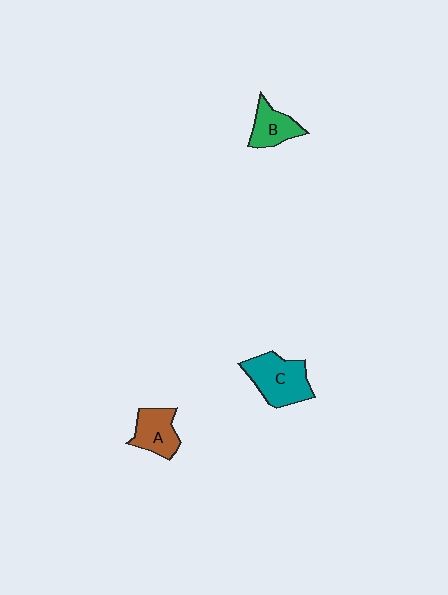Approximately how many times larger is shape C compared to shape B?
Approximately 1.6 times.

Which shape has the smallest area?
Shape B (green).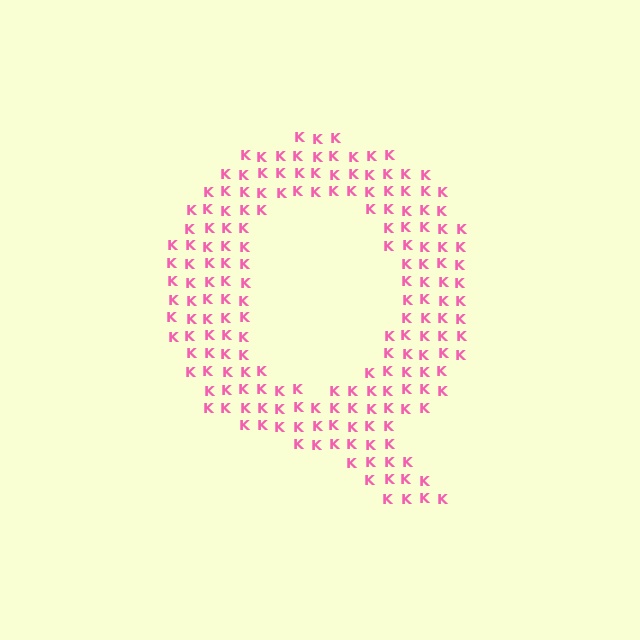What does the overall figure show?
The overall figure shows the letter Q.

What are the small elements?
The small elements are letter K's.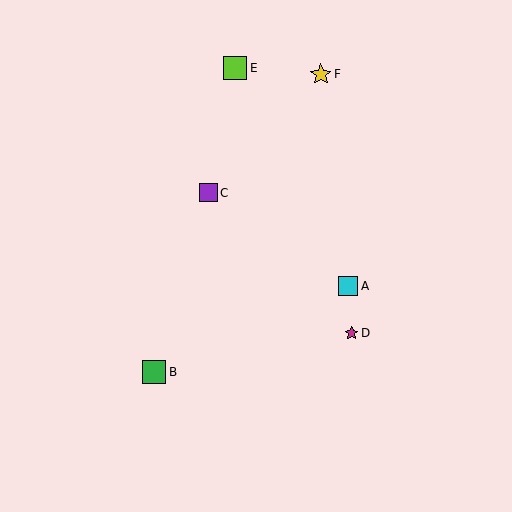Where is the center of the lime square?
The center of the lime square is at (235, 68).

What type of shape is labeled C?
Shape C is a purple square.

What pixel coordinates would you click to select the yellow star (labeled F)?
Click at (321, 74) to select the yellow star F.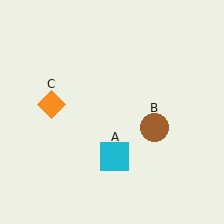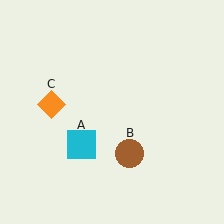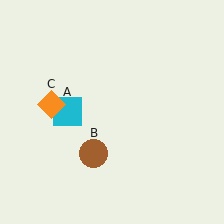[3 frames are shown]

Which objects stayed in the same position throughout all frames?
Orange diamond (object C) remained stationary.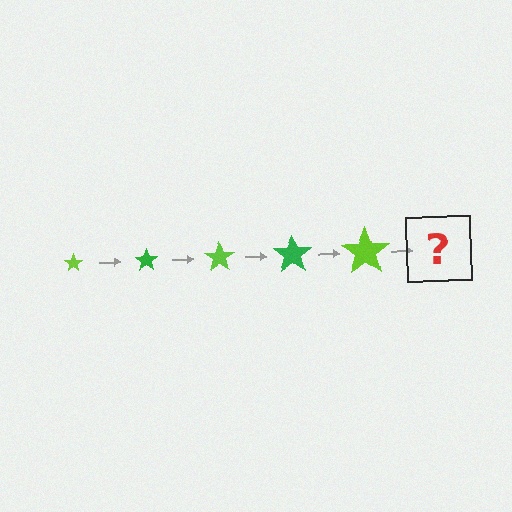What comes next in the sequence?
The next element should be a green star, larger than the previous one.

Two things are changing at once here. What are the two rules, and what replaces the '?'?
The two rules are that the star grows larger each step and the color cycles through lime and green. The '?' should be a green star, larger than the previous one.